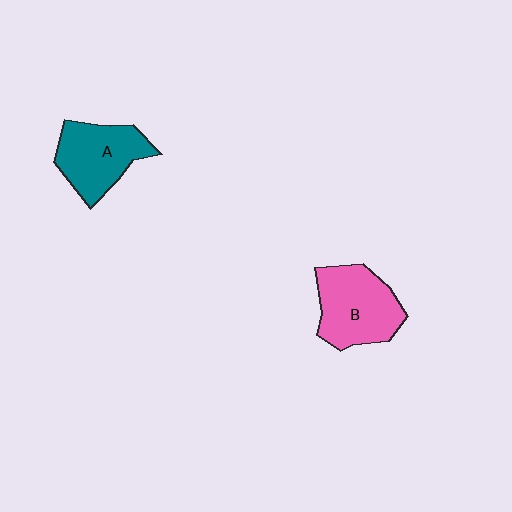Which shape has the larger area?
Shape B (pink).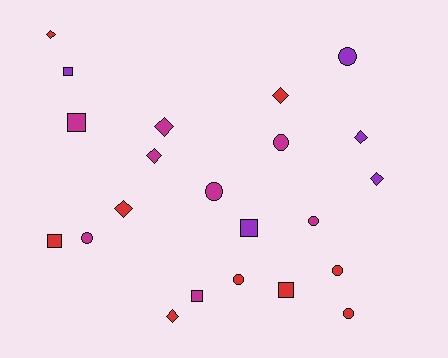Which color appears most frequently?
Red, with 9 objects.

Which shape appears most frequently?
Diamond, with 8 objects.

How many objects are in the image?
There are 22 objects.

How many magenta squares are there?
There are 2 magenta squares.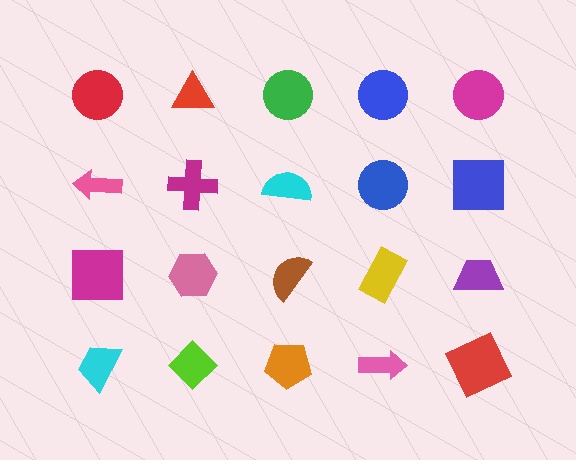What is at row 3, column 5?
A purple trapezoid.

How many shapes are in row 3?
5 shapes.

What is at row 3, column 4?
A yellow rectangle.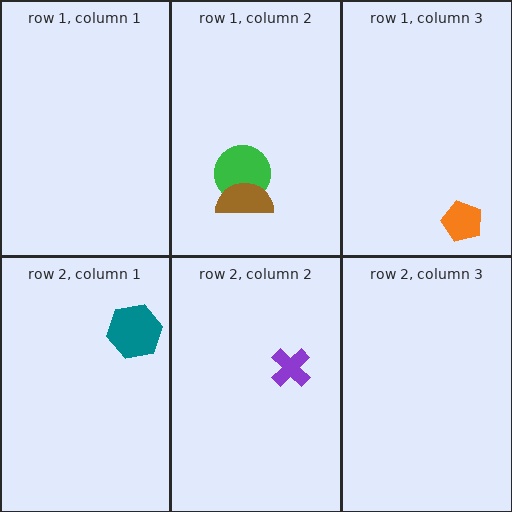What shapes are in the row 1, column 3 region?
The orange pentagon.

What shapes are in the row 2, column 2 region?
The purple cross.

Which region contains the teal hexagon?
The row 2, column 1 region.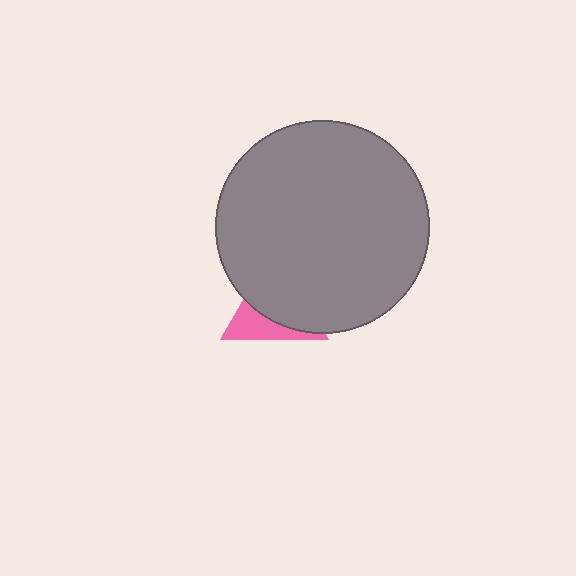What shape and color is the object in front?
The object in front is a gray circle.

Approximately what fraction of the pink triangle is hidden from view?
Roughly 65% of the pink triangle is hidden behind the gray circle.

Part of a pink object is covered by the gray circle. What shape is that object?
It is a triangle.